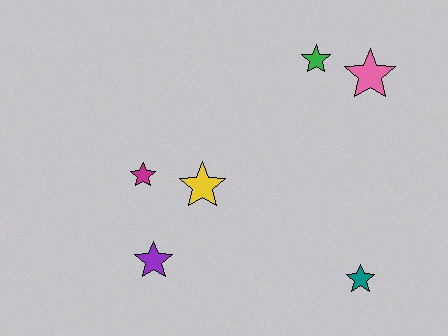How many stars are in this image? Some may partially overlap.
There are 6 stars.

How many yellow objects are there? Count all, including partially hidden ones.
There is 1 yellow object.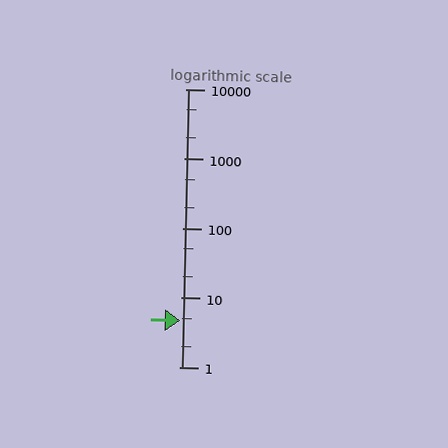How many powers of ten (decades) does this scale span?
The scale spans 4 decades, from 1 to 10000.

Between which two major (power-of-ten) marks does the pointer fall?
The pointer is between 1 and 10.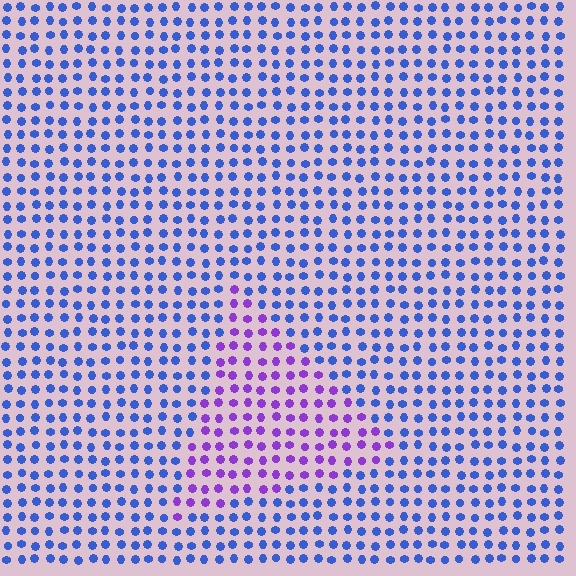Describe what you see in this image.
The image is filled with small blue elements in a uniform arrangement. A triangle-shaped region is visible where the elements are tinted to a slightly different hue, forming a subtle color boundary.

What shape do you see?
I see a triangle.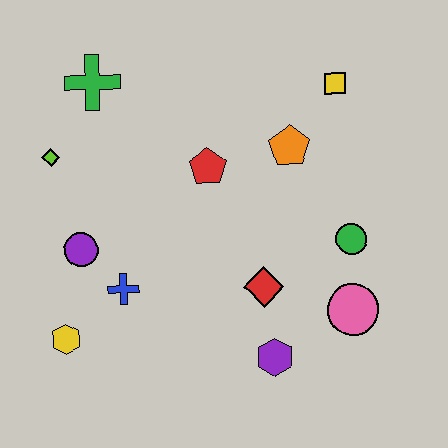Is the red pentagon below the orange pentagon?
Yes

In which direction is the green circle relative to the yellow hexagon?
The green circle is to the right of the yellow hexagon.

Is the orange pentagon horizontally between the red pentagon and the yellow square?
Yes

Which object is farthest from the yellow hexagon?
The yellow square is farthest from the yellow hexagon.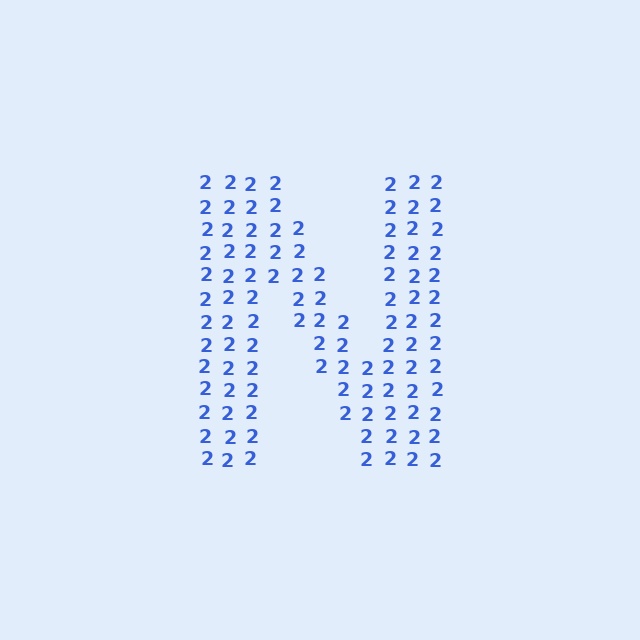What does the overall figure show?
The overall figure shows the letter N.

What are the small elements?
The small elements are digit 2's.